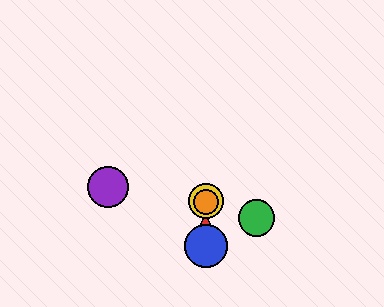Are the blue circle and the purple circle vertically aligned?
No, the blue circle is at x≈206 and the purple circle is at x≈108.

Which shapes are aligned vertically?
The red triangle, the blue circle, the yellow circle, the orange circle are aligned vertically.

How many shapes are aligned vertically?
4 shapes (the red triangle, the blue circle, the yellow circle, the orange circle) are aligned vertically.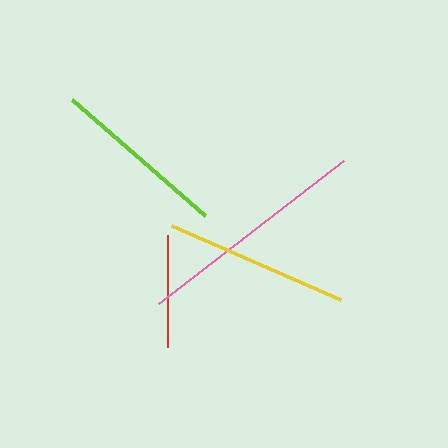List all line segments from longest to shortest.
From longest to shortest: pink, yellow, lime, red.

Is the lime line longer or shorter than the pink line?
The pink line is longer than the lime line.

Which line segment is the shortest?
The red line is the shortest at approximately 113 pixels.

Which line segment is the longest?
The pink line is the longest at approximately 234 pixels.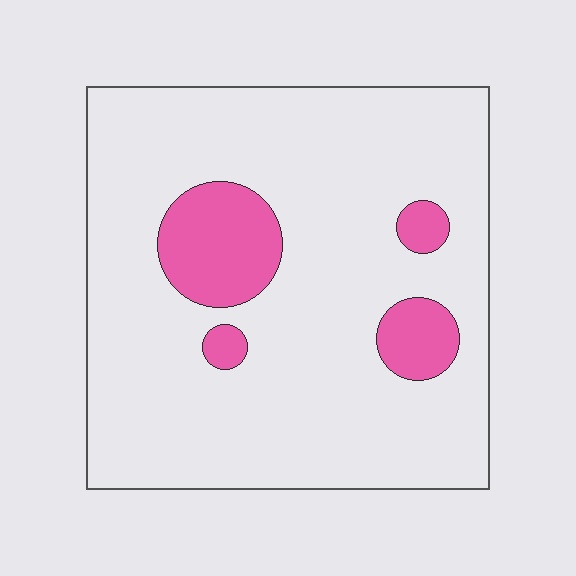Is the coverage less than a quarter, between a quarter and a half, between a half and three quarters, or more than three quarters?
Less than a quarter.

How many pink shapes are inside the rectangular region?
4.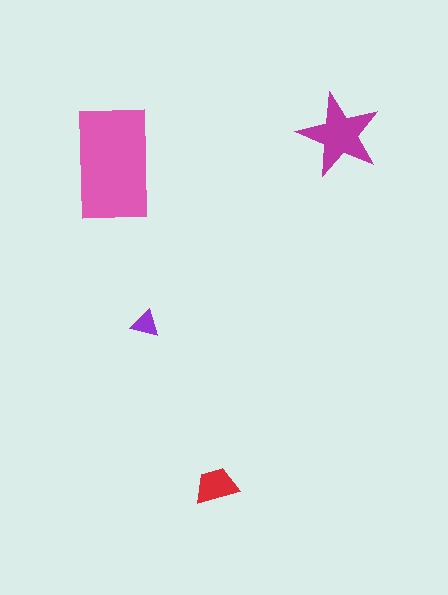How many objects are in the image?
There are 4 objects in the image.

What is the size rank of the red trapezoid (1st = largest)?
3rd.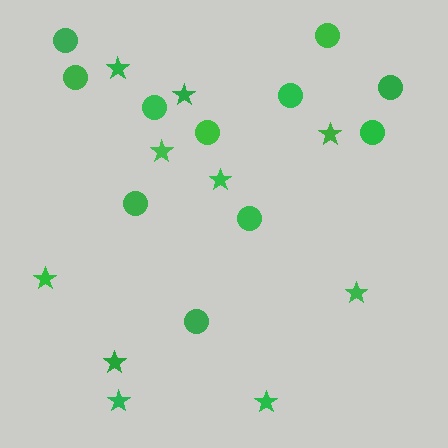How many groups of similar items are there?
There are 2 groups: one group of circles (11) and one group of stars (10).